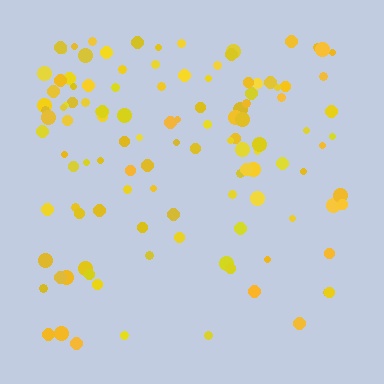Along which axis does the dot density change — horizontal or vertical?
Vertical.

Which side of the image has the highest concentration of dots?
The top.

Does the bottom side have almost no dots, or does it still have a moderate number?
Still a moderate number, just noticeably fewer than the top.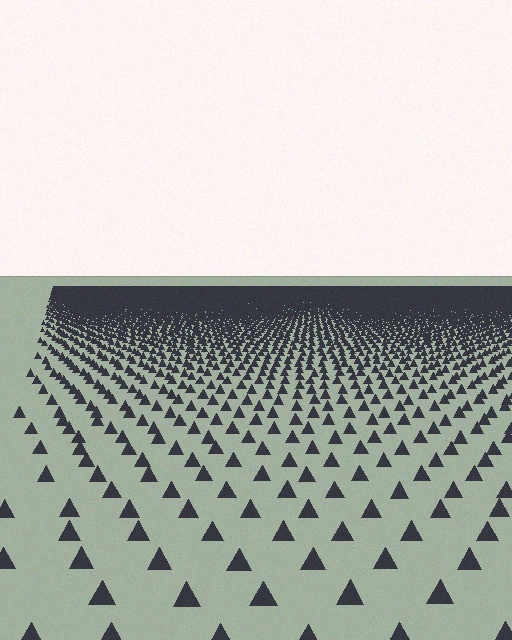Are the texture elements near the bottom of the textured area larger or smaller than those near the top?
Larger. Near the bottom, elements are closer to the viewer and appear at a bigger on-screen size.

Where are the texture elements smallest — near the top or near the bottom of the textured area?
Near the top.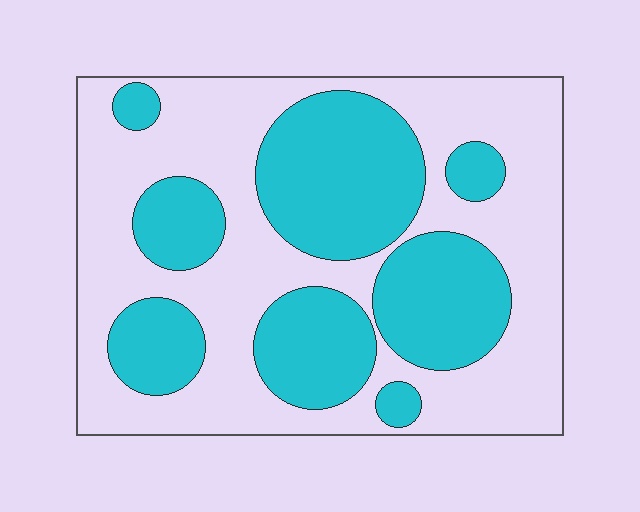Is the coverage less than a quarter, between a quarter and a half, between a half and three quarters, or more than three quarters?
Between a quarter and a half.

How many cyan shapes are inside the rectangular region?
8.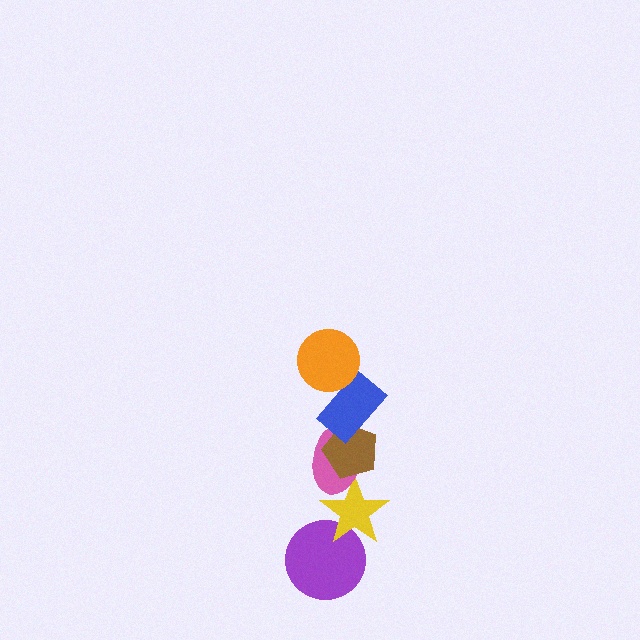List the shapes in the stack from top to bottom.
From top to bottom: the orange circle, the blue rectangle, the brown pentagon, the pink ellipse, the yellow star, the purple circle.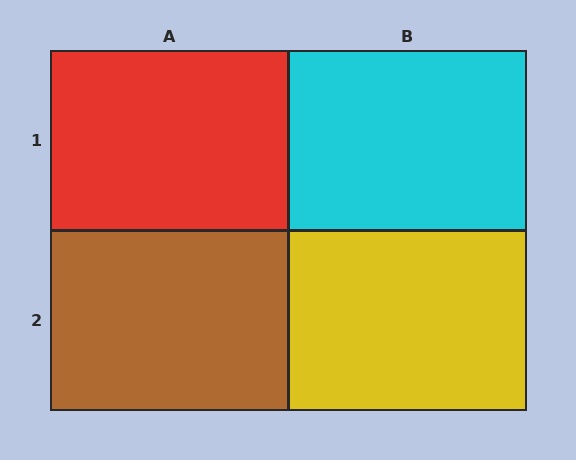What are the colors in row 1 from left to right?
Red, cyan.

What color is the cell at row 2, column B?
Yellow.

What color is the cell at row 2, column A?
Brown.